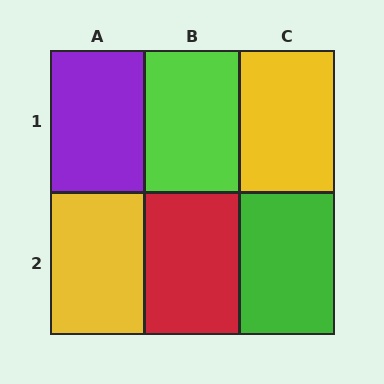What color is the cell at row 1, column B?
Lime.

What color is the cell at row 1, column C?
Yellow.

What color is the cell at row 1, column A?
Purple.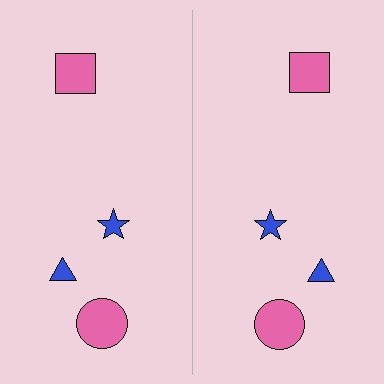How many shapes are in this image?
There are 8 shapes in this image.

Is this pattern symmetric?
Yes, this pattern has bilateral (reflection) symmetry.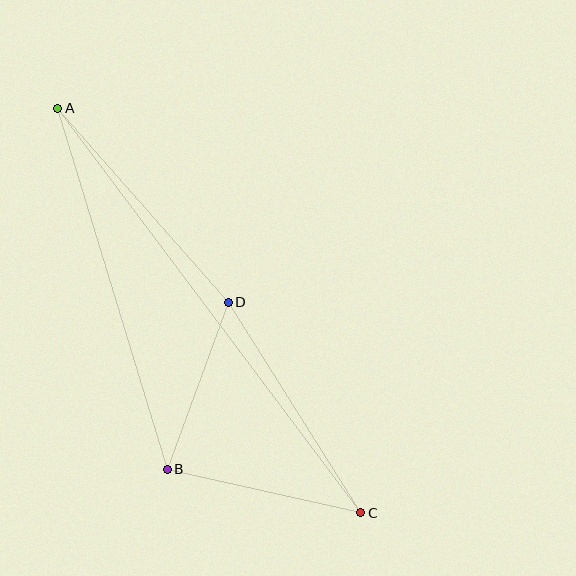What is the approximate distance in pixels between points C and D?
The distance between C and D is approximately 249 pixels.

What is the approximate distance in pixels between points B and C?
The distance between B and C is approximately 198 pixels.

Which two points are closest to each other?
Points B and D are closest to each other.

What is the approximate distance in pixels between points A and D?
The distance between A and D is approximately 258 pixels.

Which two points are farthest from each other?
Points A and C are farthest from each other.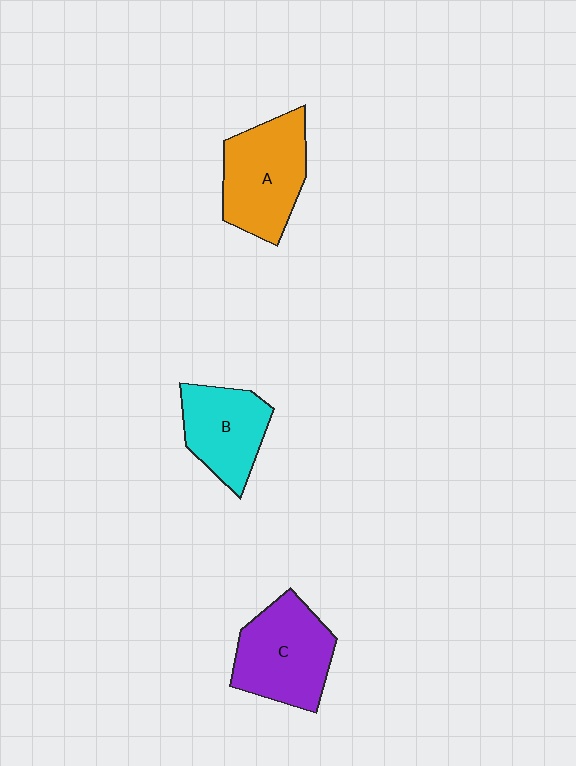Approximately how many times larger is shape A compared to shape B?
Approximately 1.2 times.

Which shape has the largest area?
Shape C (purple).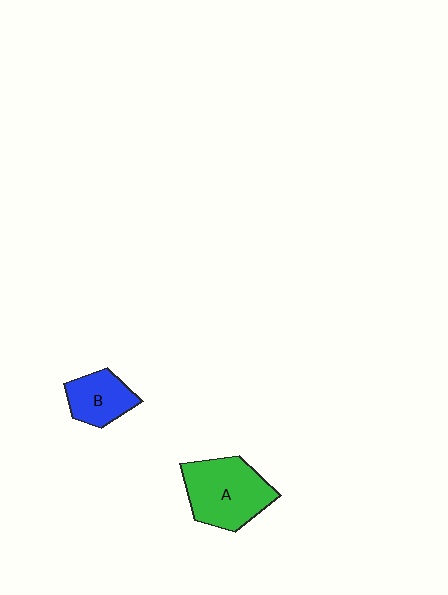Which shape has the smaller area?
Shape B (blue).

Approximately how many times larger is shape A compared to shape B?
Approximately 1.7 times.